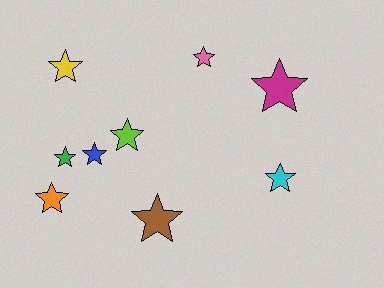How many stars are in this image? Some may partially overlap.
There are 9 stars.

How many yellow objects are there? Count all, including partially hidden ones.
There is 1 yellow object.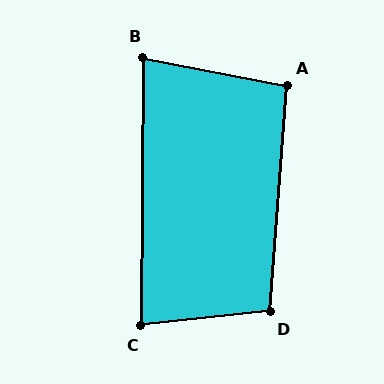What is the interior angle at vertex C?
Approximately 83 degrees (acute).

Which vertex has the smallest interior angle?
B, at approximately 80 degrees.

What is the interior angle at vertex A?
Approximately 97 degrees (obtuse).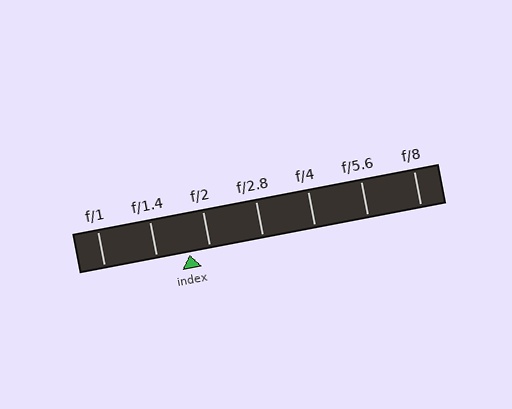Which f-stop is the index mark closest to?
The index mark is closest to f/2.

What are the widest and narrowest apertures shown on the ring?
The widest aperture shown is f/1 and the narrowest is f/8.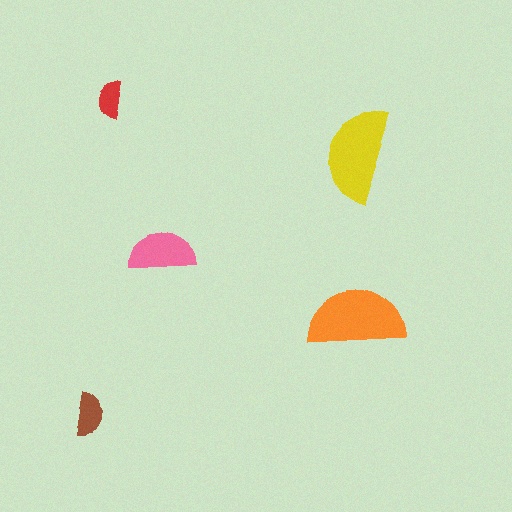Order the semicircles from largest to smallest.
the orange one, the yellow one, the pink one, the brown one, the red one.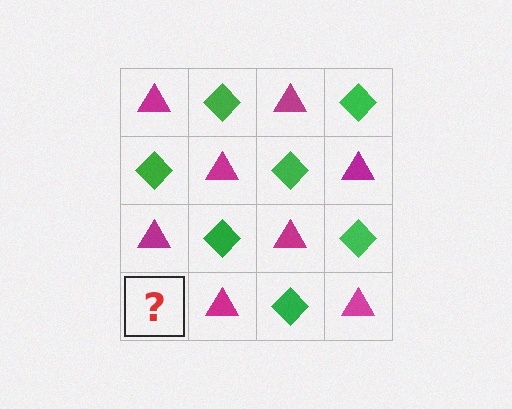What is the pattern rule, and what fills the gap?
The rule is that it alternates magenta triangle and green diamond in a checkerboard pattern. The gap should be filled with a green diamond.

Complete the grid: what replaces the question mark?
The question mark should be replaced with a green diamond.